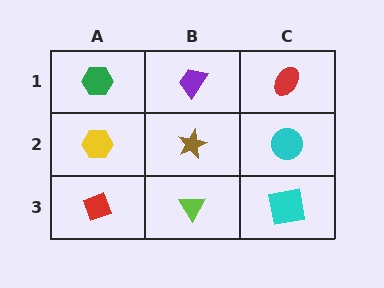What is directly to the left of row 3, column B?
A red diamond.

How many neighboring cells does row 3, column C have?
2.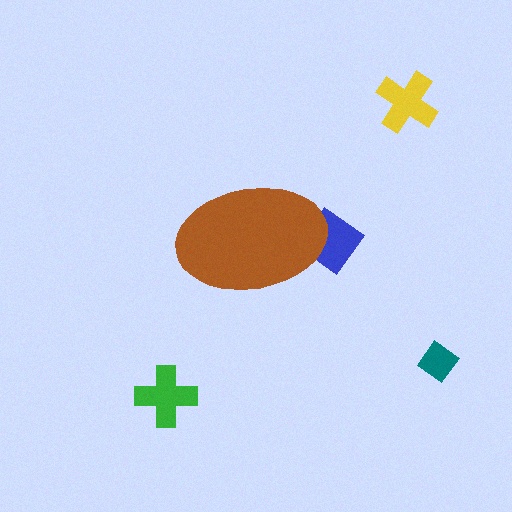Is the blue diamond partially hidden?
Yes, the blue diamond is partially hidden behind the brown ellipse.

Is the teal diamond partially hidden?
No, the teal diamond is fully visible.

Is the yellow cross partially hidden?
No, the yellow cross is fully visible.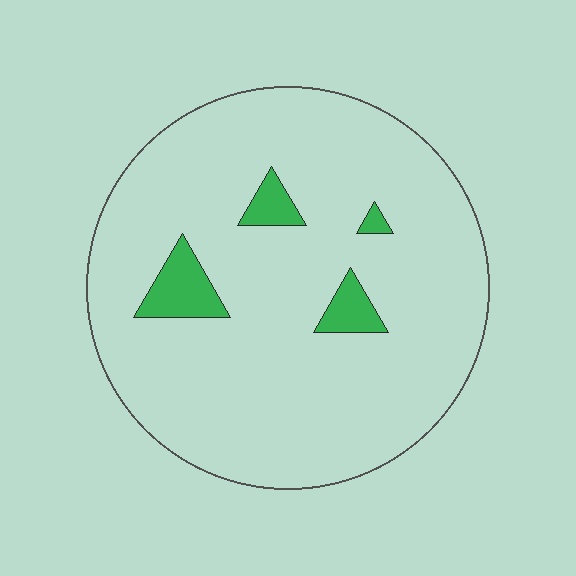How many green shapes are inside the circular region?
4.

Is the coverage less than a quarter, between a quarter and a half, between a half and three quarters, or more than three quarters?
Less than a quarter.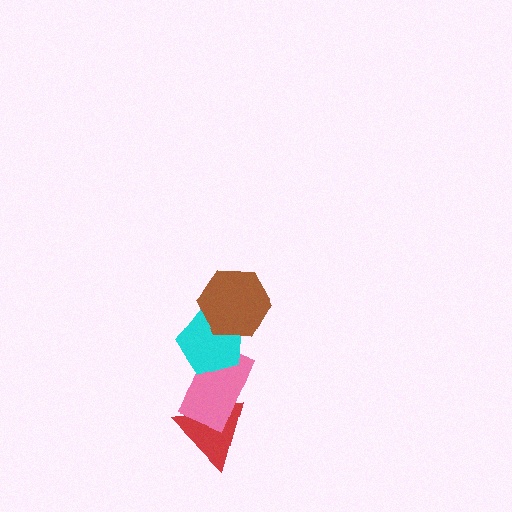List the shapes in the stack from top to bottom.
From top to bottom: the brown hexagon, the cyan pentagon, the pink rectangle, the red triangle.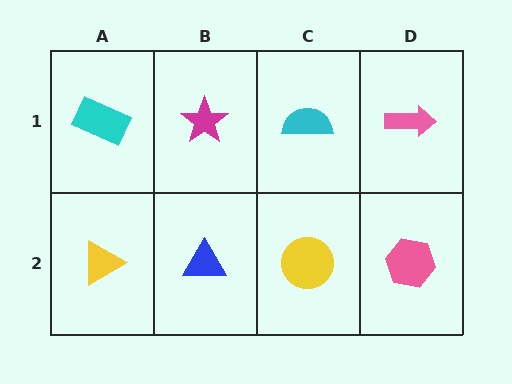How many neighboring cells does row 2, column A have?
2.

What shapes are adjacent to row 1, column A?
A yellow triangle (row 2, column A), a magenta star (row 1, column B).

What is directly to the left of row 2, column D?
A yellow circle.